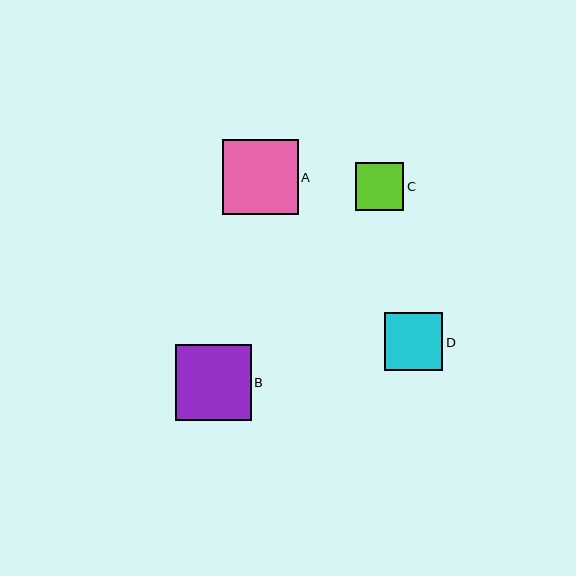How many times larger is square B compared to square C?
Square B is approximately 1.6 times the size of square C.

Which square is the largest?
Square B is the largest with a size of approximately 76 pixels.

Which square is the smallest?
Square C is the smallest with a size of approximately 48 pixels.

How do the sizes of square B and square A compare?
Square B and square A are approximately the same size.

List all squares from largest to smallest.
From largest to smallest: B, A, D, C.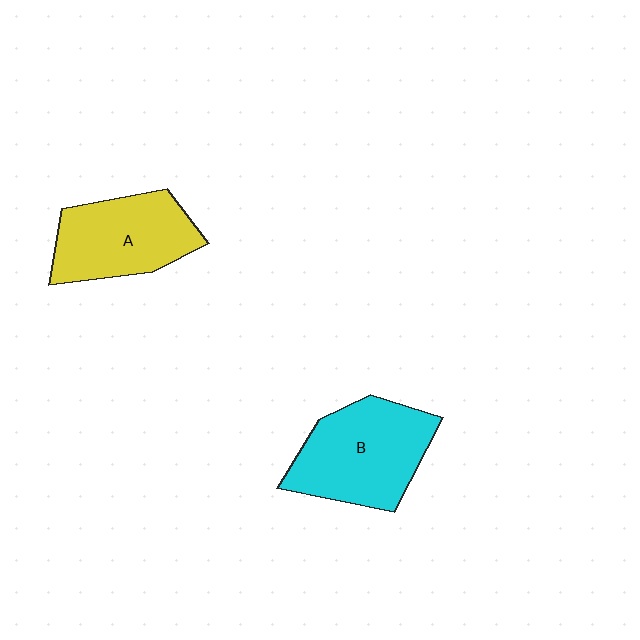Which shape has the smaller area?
Shape A (yellow).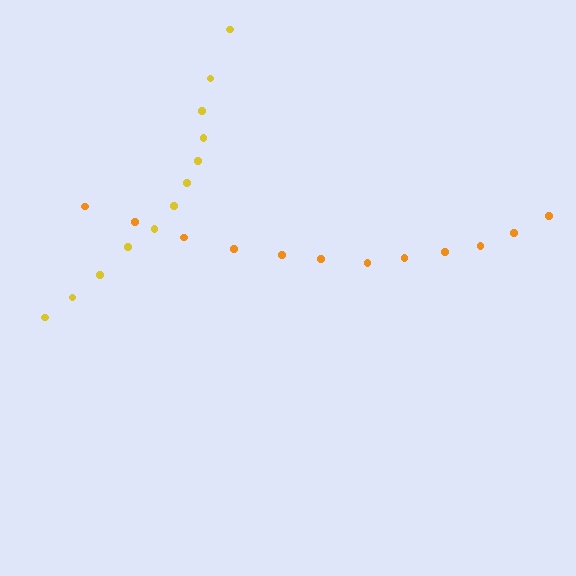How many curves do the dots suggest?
There are 2 distinct paths.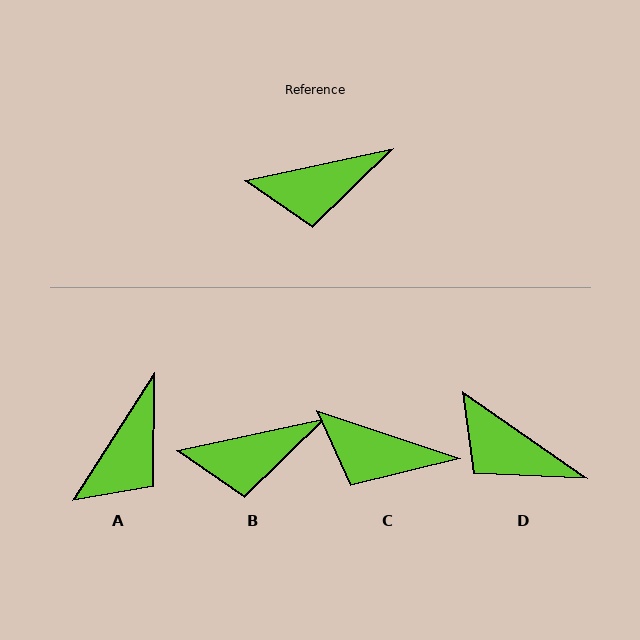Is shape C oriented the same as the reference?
No, it is off by about 30 degrees.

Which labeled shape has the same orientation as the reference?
B.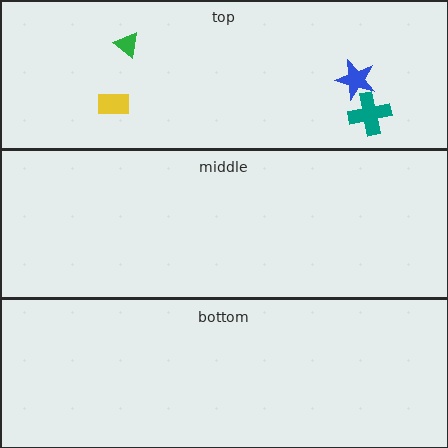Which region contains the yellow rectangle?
The top region.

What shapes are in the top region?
The yellow rectangle, the green triangle, the teal cross, the blue star.